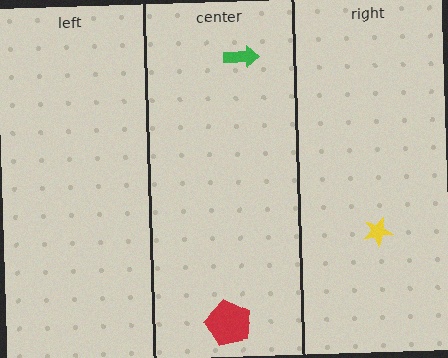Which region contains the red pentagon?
The center region.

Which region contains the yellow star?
The right region.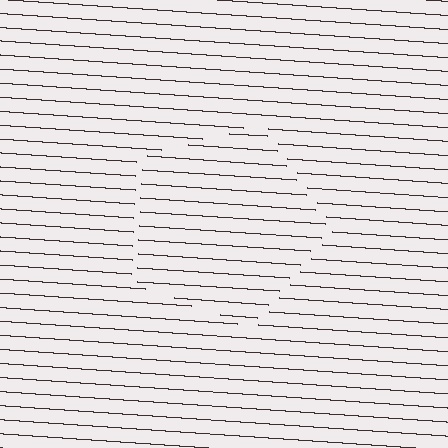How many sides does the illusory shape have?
5 sides — the line-ends trace a pentagon.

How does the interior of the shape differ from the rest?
The interior of the shape contains the same grating, shifted by half a period — the contour is defined by the phase discontinuity where line-ends from the inner and outer gratings abut.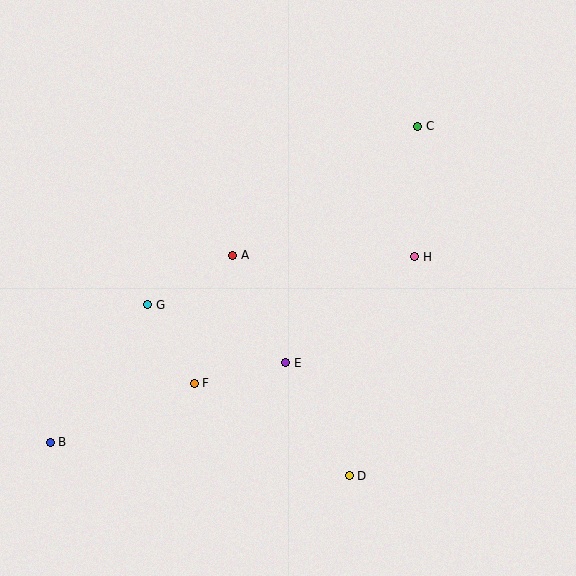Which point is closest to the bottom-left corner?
Point B is closest to the bottom-left corner.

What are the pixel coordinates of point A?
Point A is at (233, 255).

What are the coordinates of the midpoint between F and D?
The midpoint between F and D is at (272, 429).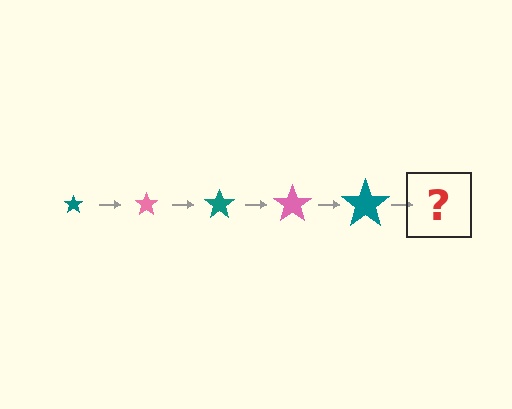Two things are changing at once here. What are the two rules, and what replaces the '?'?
The two rules are that the star grows larger each step and the color cycles through teal and pink. The '?' should be a pink star, larger than the previous one.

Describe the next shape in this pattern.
It should be a pink star, larger than the previous one.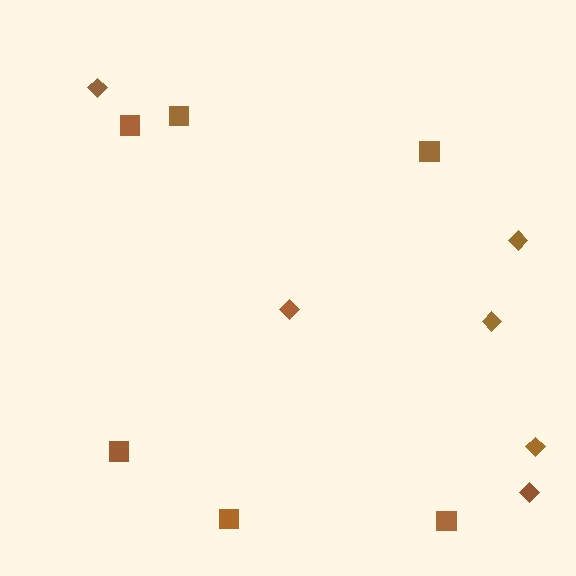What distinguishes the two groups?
There are 2 groups: one group of diamonds (6) and one group of squares (6).